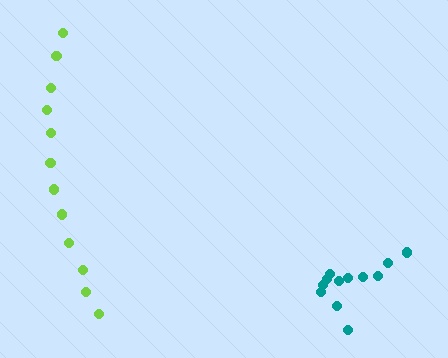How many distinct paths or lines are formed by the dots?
There are 2 distinct paths.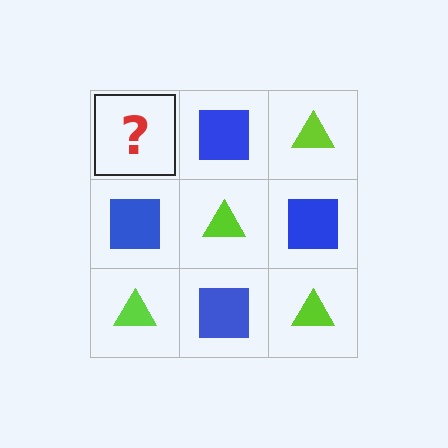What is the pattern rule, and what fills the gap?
The rule is that it alternates lime triangle and blue square in a checkerboard pattern. The gap should be filled with a lime triangle.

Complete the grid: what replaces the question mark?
The question mark should be replaced with a lime triangle.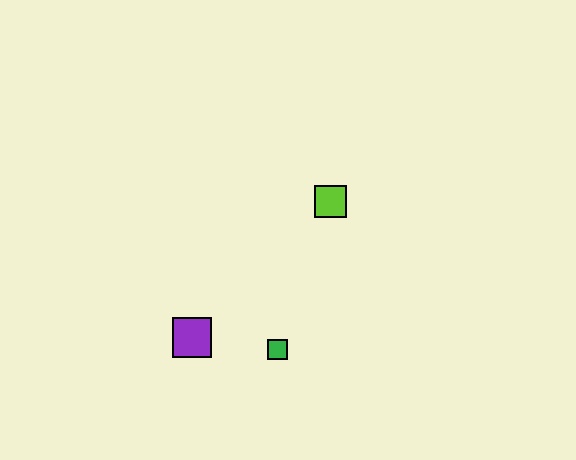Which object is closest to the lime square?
The green square is closest to the lime square.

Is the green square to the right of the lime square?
No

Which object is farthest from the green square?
The lime square is farthest from the green square.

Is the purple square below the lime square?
Yes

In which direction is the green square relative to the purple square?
The green square is to the right of the purple square.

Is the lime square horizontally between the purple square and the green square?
No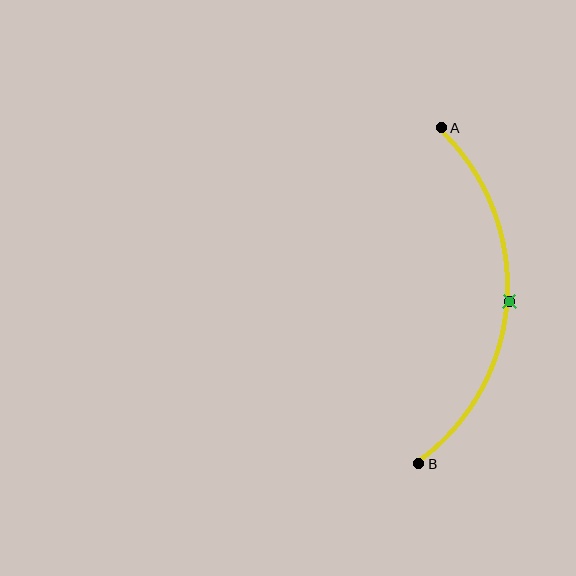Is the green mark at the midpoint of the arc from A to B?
Yes. The green mark lies on the arc at equal arc-length from both A and B — it is the arc midpoint.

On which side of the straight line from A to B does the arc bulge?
The arc bulges to the right of the straight line connecting A and B.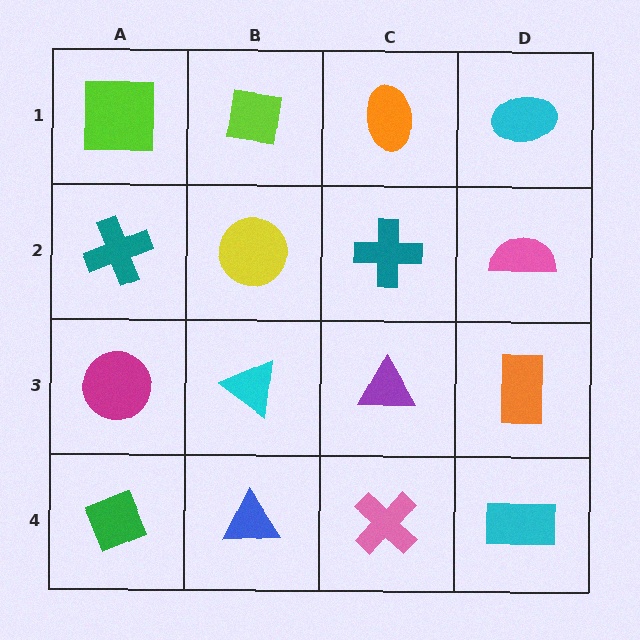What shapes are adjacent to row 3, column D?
A pink semicircle (row 2, column D), a cyan rectangle (row 4, column D), a purple triangle (row 3, column C).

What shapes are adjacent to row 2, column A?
A lime square (row 1, column A), a magenta circle (row 3, column A), a yellow circle (row 2, column B).